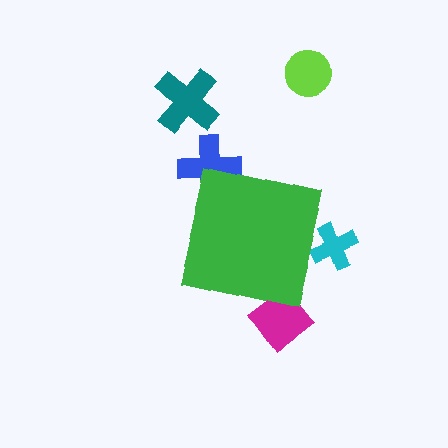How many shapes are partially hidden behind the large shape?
3 shapes are partially hidden.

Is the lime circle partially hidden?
No, the lime circle is fully visible.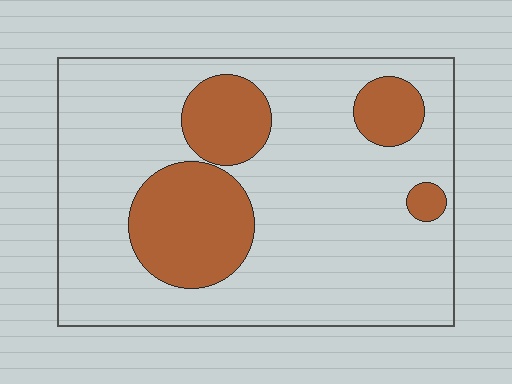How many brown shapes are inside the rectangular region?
4.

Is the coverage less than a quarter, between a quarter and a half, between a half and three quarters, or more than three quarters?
Less than a quarter.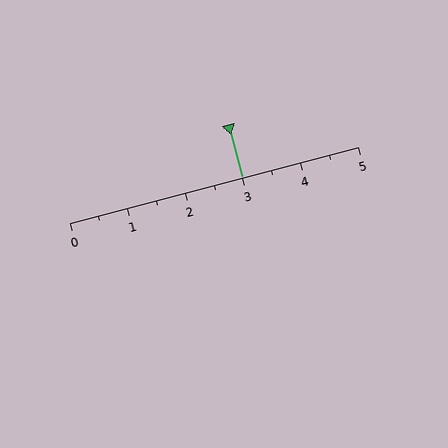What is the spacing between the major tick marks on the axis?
The major ticks are spaced 1 apart.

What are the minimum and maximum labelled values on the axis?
The axis runs from 0 to 5.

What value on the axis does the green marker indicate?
The marker indicates approximately 3.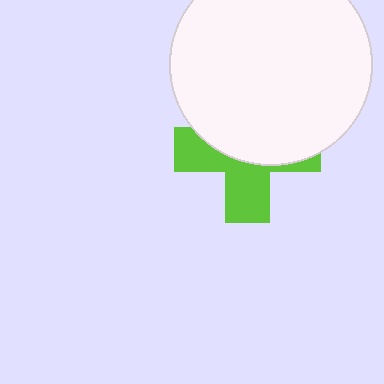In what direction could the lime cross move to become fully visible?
The lime cross could move down. That would shift it out from behind the white circle entirely.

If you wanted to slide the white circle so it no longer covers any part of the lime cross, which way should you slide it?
Slide it up — that is the most direct way to separate the two shapes.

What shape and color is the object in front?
The object in front is a white circle.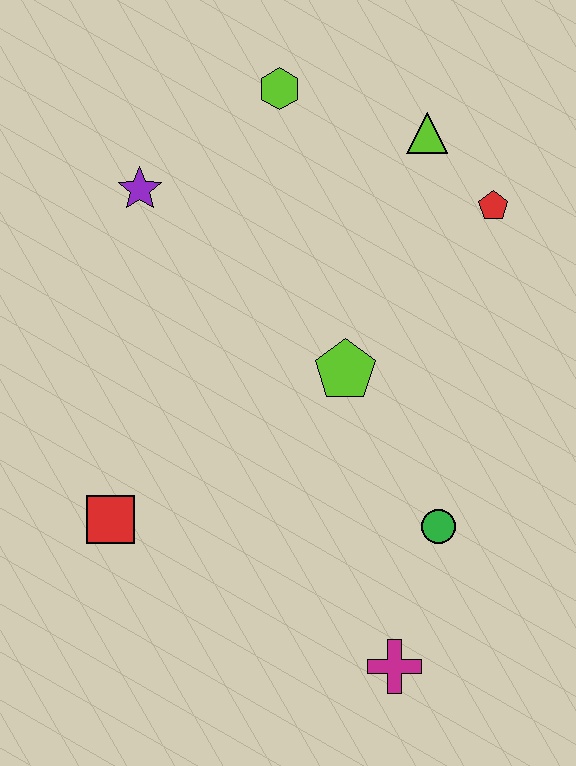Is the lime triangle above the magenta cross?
Yes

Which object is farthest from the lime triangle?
The magenta cross is farthest from the lime triangle.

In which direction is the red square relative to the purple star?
The red square is below the purple star.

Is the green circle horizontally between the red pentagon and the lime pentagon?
Yes